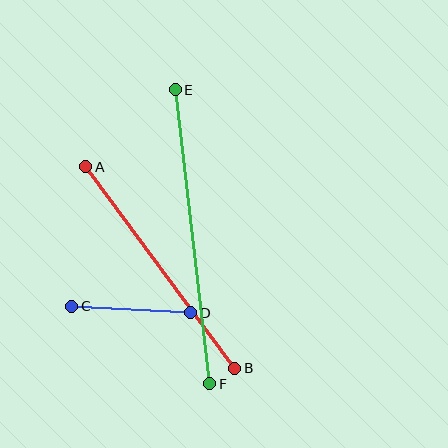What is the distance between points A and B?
The distance is approximately 250 pixels.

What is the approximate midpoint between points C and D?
The midpoint is at approximately (131, 310) pixels.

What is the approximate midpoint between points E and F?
The midpoint is at approximately (192, 237) pixels.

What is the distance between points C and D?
The distance is approximately 119 pixels.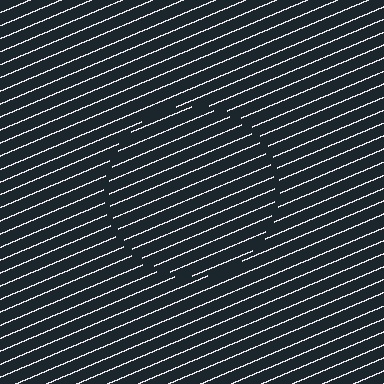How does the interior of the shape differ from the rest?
The interior of the shape contains the same grating, shifted by half a period — the contour is defined by the phase discontinuity where line-ends from the inner and outer gratings abut.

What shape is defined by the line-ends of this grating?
An illusory circle. The interior of the shape contains the same grating, shifted by half a period — the contour is defined by the phase discontinuity where line-ends from the inner and outer gratings abut.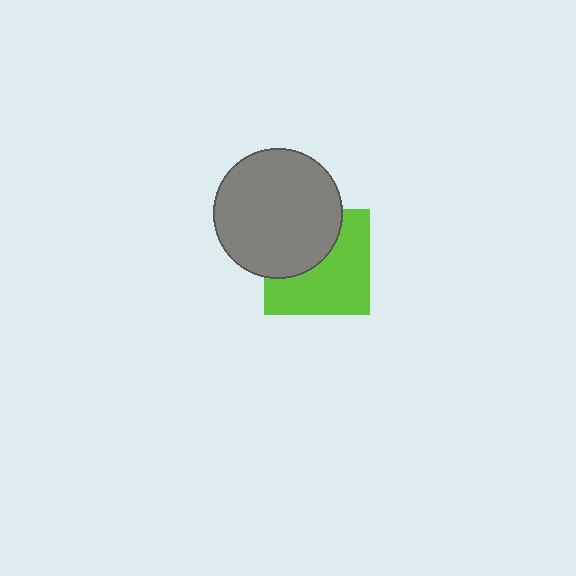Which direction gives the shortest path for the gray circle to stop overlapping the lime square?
Moving toward the upper-left gives the shortest separation.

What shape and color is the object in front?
The object in front is a gray circle.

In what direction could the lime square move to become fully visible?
The lime square could move toward the lower-right. That would shift it out from behind the gray circle entirely.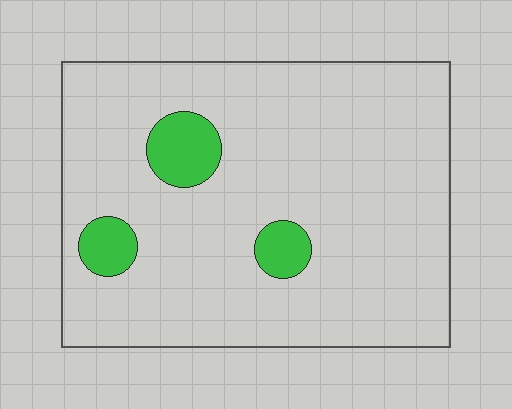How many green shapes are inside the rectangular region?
3.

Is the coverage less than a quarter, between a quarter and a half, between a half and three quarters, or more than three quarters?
Less than a quarter.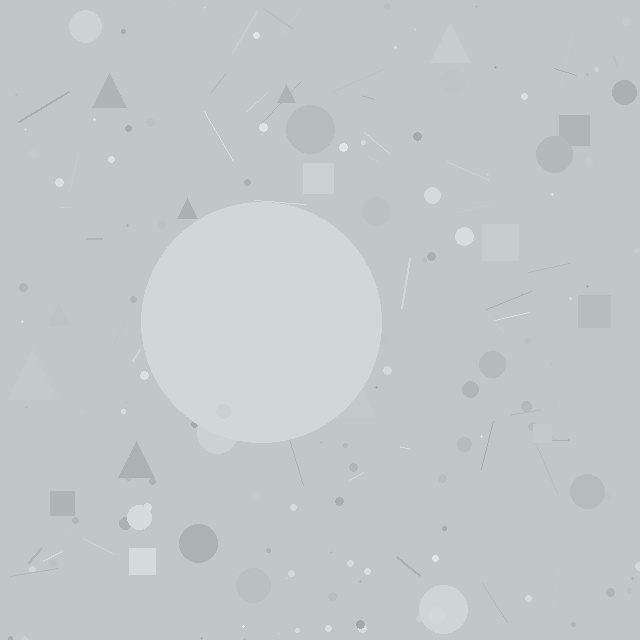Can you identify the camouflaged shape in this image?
The camouflaged shape is a circle.